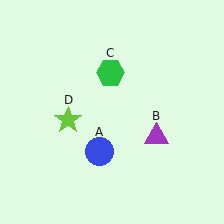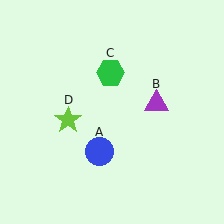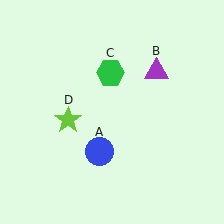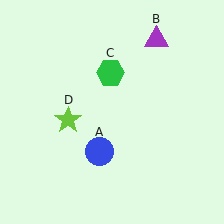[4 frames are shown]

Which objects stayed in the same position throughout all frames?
Blue circle (object A) and green hexagon (object C) and lime star (object D) remained stationary.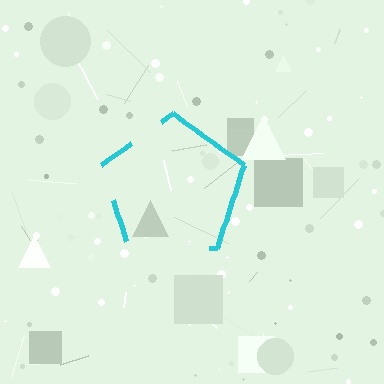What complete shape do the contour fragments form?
The contour fragments form a pentagon.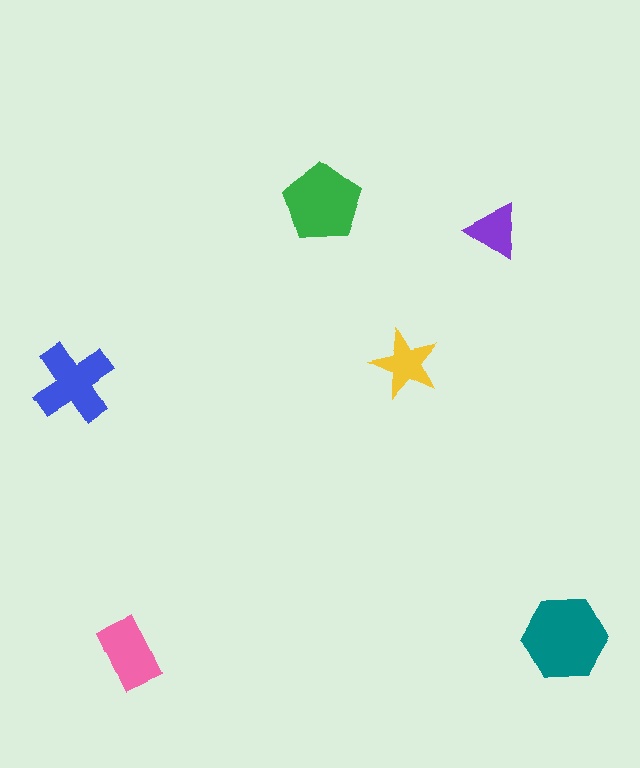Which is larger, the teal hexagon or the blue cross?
The teal hexagon.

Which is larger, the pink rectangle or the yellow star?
The pink rectangle.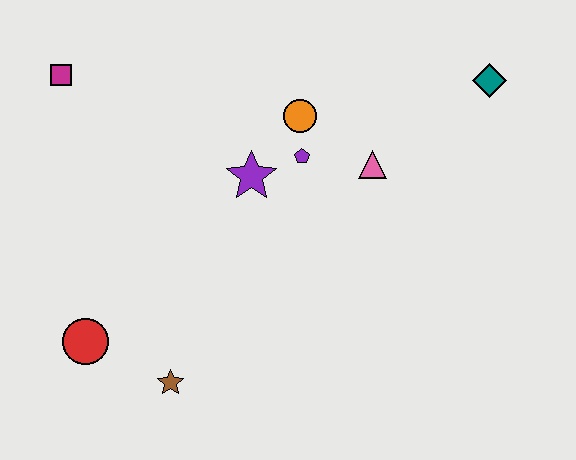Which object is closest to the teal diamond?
The pink triangle is closest to the teal diamond.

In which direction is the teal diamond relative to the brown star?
The teal diamond is to the right of the brown star.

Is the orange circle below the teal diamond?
Yes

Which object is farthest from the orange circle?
The red circle is farthest from the orange circle.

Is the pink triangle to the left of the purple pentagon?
No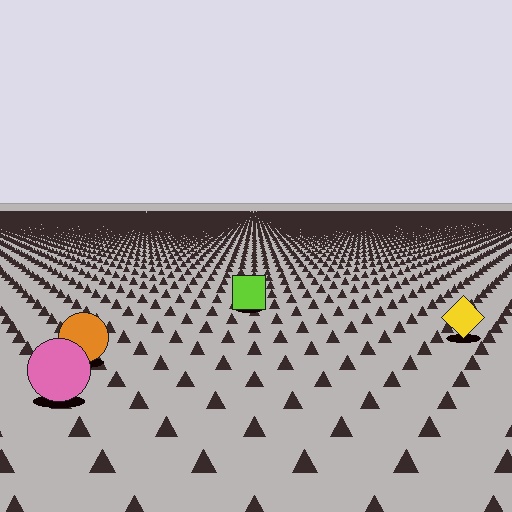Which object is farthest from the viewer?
The lime square is farthest from the viewer. It appears smaller and the ground texture around it is denser.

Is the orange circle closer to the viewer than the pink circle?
No. The pink circle is closer — you can tell from the texture gradient: the ground texture is coarser near it.